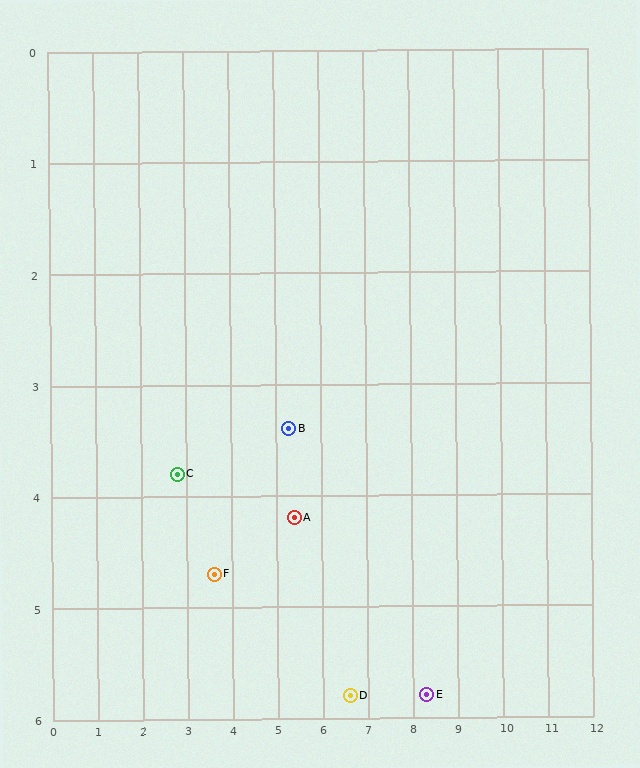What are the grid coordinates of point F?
Point F is at approximately (3.6, 4.7).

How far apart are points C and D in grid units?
Points C and D are about 4.3 grid units apart.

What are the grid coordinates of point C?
Point C is at approximately (2.8, 3.8).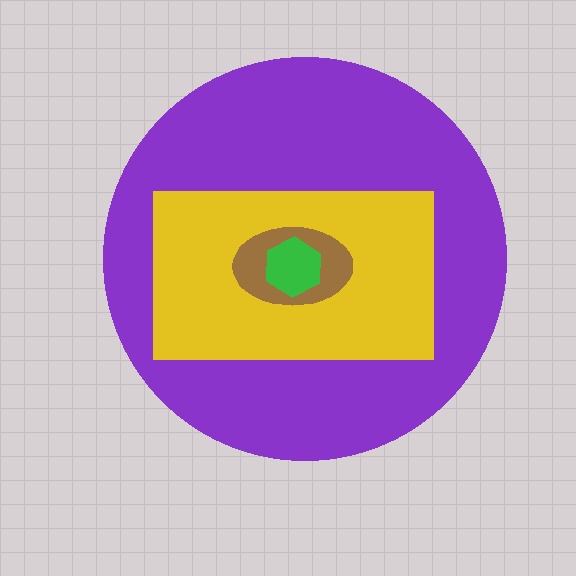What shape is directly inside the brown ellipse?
The green hexagon.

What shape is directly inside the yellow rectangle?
The brown ellipse.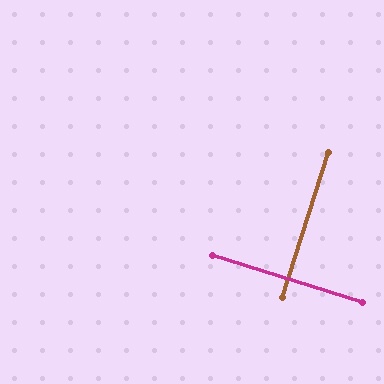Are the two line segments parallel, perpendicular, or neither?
Perpendicular — they meet at approximately 90°.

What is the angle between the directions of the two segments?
Approximately 90 degrees.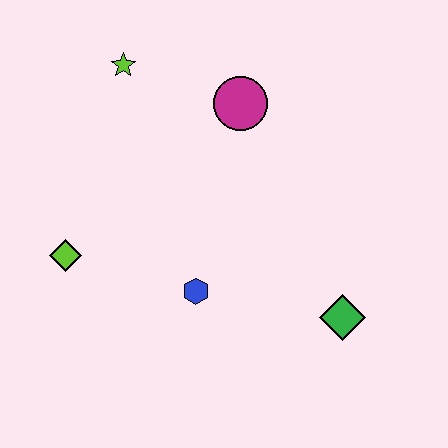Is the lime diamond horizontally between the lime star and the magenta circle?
No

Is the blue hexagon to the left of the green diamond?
Yes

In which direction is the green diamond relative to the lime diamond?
The green diamond is to the right of the lime diamond.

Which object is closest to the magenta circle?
The lime star is closest to the magenta circle.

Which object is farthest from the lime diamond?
The green diamond is farthest from the lime diamond.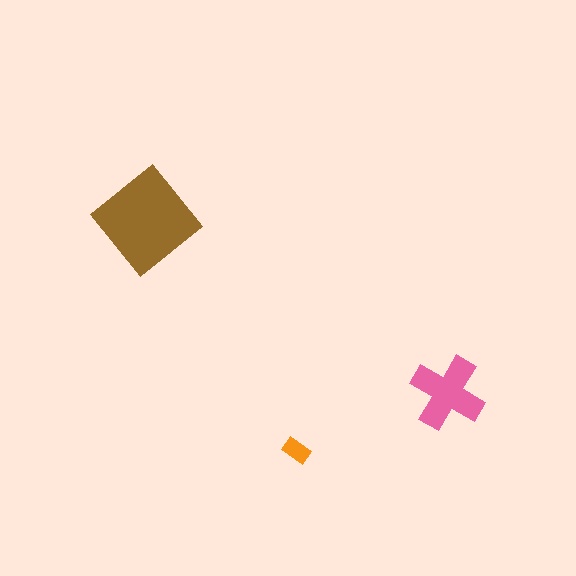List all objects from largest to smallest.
The brown diamond, the pink cross, the orange rectangle.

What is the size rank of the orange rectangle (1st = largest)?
3rd.